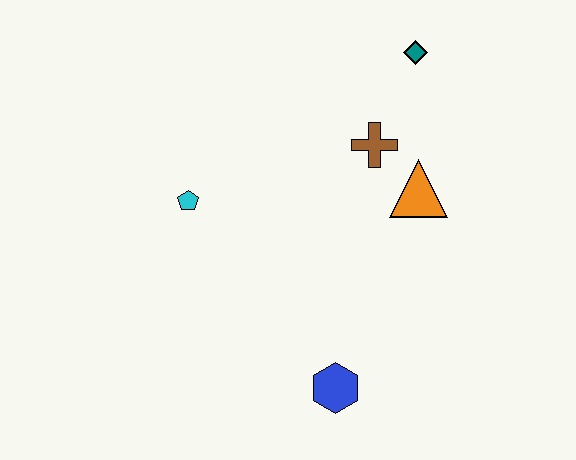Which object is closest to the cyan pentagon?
The brown cross is closest to the cyan pentagon.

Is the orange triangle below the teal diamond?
Yes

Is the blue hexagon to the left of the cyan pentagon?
No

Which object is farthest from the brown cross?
The blue hexagon is farthest from the brown cross.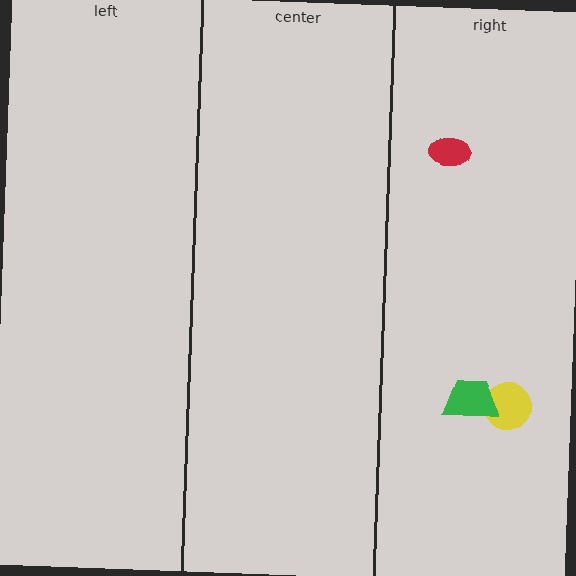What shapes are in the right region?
The yellow circle, the red ellipse, the green trapezoid.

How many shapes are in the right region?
3.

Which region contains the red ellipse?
The right region.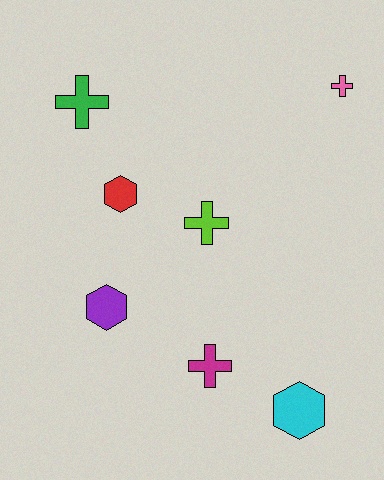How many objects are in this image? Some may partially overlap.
There are 7 objects.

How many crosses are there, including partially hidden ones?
There are 4 crosses.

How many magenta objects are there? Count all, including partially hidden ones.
There is 1 magenta object.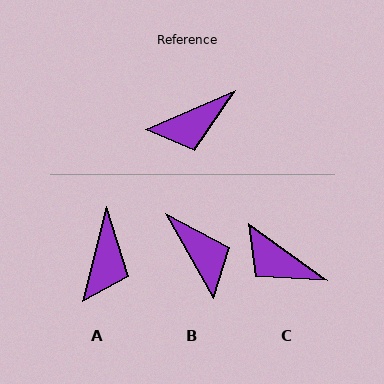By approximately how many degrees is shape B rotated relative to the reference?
Approximately 96 degrees counter-clockwise.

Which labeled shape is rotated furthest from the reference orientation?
B, about 96 degrees away.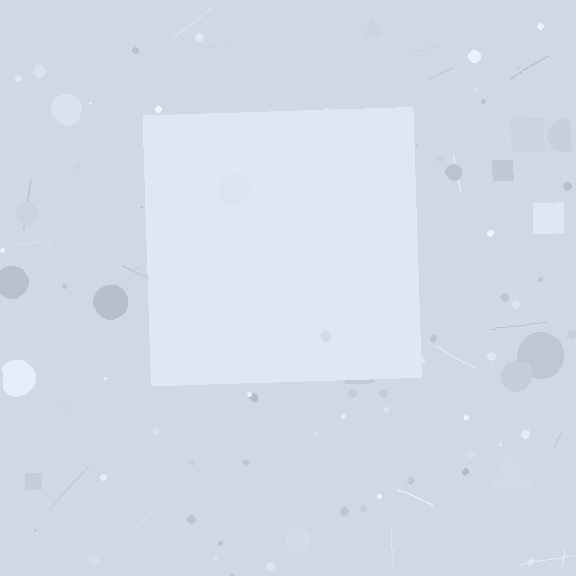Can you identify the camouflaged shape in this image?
The camouflaged shape is a square.